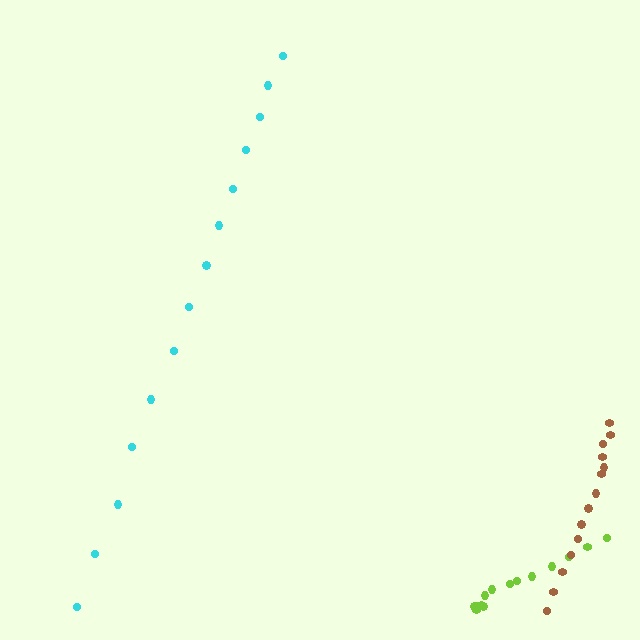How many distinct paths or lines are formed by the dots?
There are 3 distinct paths.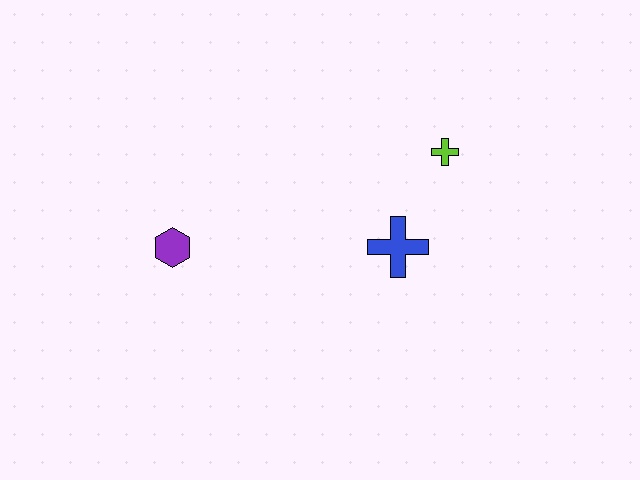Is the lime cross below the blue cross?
No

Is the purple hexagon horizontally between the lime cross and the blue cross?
No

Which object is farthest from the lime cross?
The purple hexagon is farthest from the lime cross.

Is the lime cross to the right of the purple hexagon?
Yes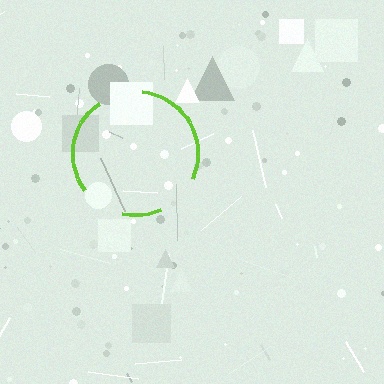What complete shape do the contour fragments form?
The contour fragments form a circle.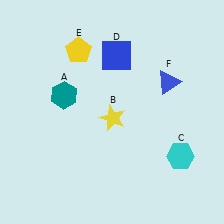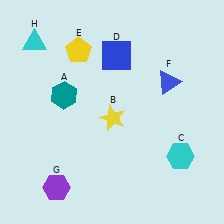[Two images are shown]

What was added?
A purple hexagon (G), a cyan triangle (H) were added in Image 2.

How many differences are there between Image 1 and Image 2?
There are 2 differences between the two images.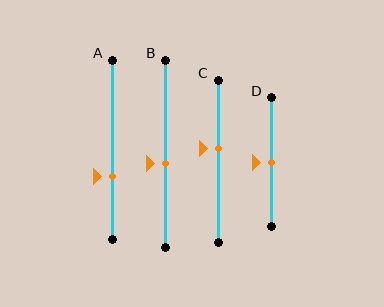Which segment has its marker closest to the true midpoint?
Segment D has its marker closest to the true midpoint.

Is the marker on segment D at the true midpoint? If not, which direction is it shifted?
Yes, the marker on segment D is at the true midpoint.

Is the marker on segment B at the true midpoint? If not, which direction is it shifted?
No, the marker on segment B is shifted downward by about 5% of the segment length.